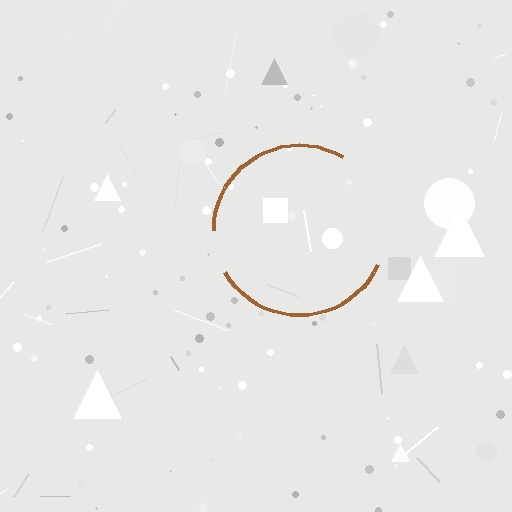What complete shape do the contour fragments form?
The contour fragments form a circle.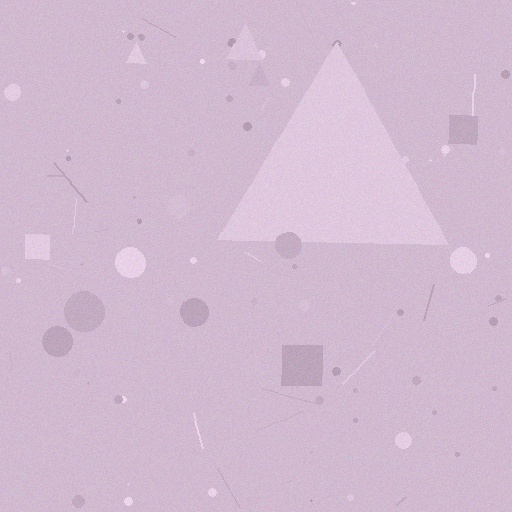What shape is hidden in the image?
A triangle is hidden in the image.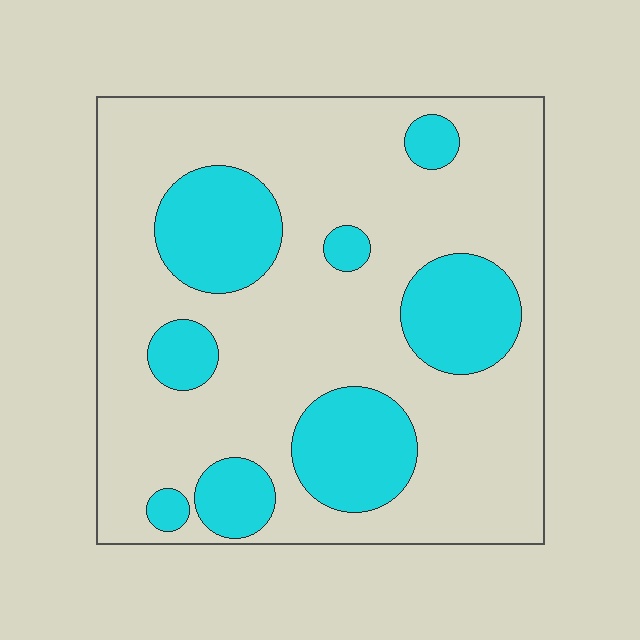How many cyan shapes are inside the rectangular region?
8.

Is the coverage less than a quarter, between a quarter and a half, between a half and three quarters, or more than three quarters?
Between a quarter and a half.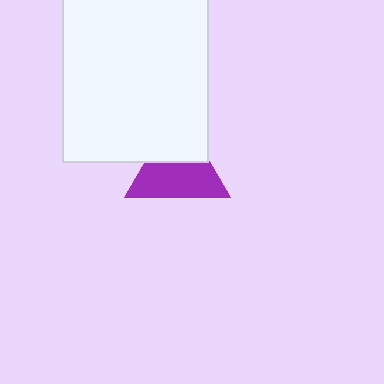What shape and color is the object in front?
The object in front is a white rectangle.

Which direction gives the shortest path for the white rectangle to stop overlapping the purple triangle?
Moving up gives the shortest separation.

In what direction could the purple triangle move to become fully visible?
The purple triangle could move down. That would shift it out from behind the white rectangle entirely.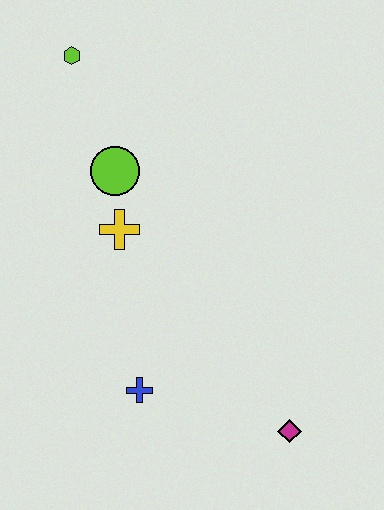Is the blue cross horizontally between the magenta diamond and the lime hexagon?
Yes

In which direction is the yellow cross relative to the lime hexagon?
The yellow cross is below the lime hexagon.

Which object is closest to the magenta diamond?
The blue cross is closest to the magenta diamond.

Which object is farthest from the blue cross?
The lime hexagon is farthest from the blue cross.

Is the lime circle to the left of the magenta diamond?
Yes